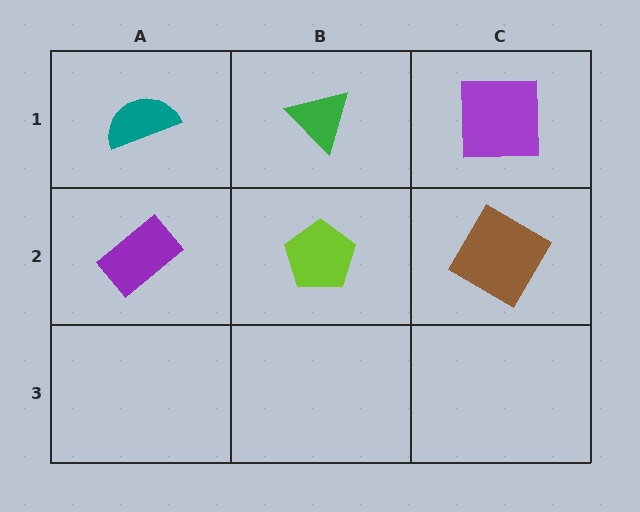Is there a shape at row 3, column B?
No, that cell is empty.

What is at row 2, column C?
A brown diamond.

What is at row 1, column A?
A teal semicircle.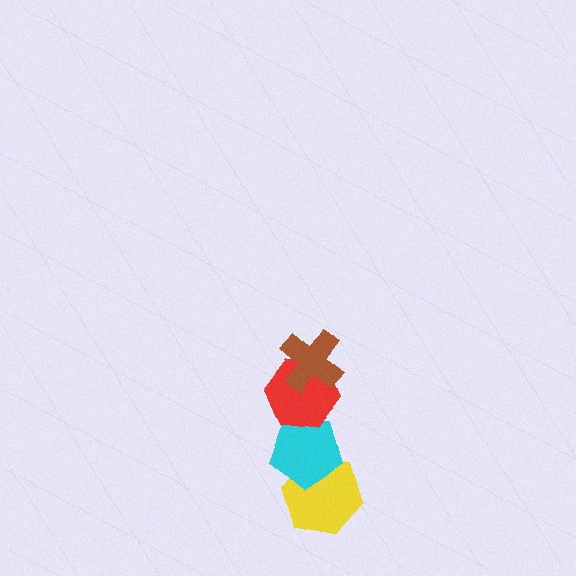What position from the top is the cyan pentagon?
The cyan pentagon is 3rd from the top.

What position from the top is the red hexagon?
The red hexagon is 2nd from the top.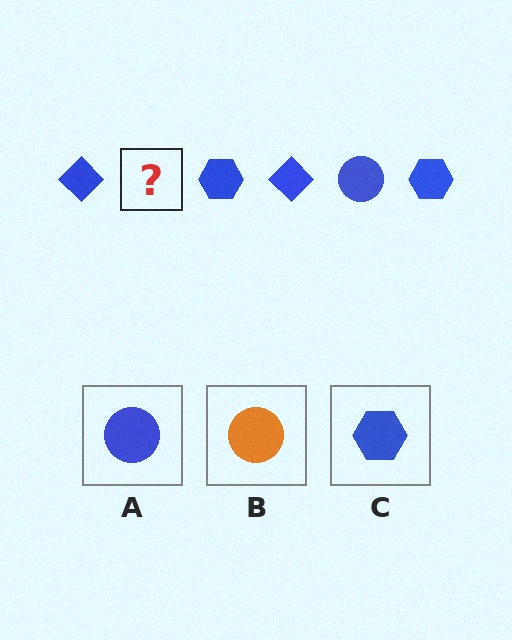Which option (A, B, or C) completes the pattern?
A.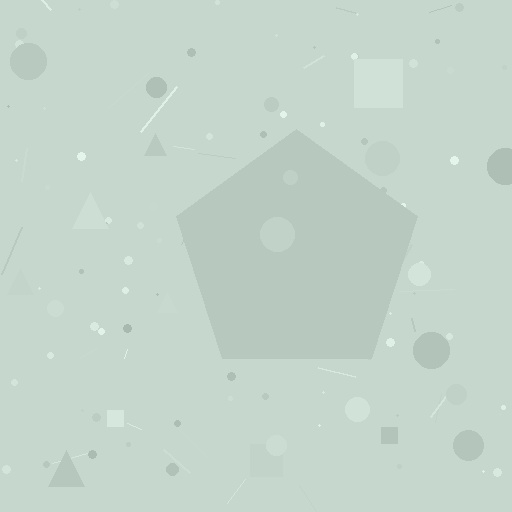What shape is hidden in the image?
A pentagon is hidden in the image.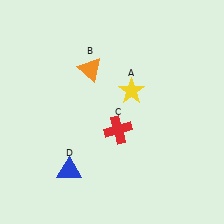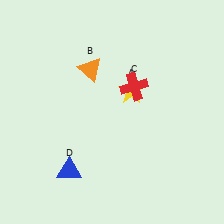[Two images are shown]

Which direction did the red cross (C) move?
The red cross (C) moved up.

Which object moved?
The red cross (C) moved up.